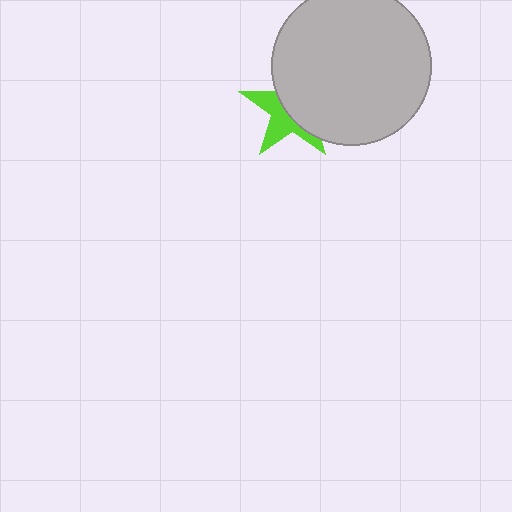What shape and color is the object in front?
The object in front is a light gray circle.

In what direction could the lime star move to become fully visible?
The lime star could move left. That would shift it out from behind the light gray circle entirely.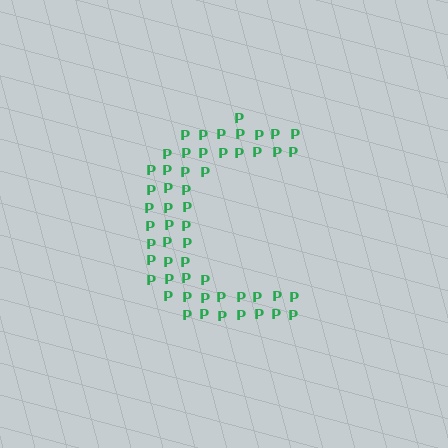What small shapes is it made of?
It is made of small letter P's.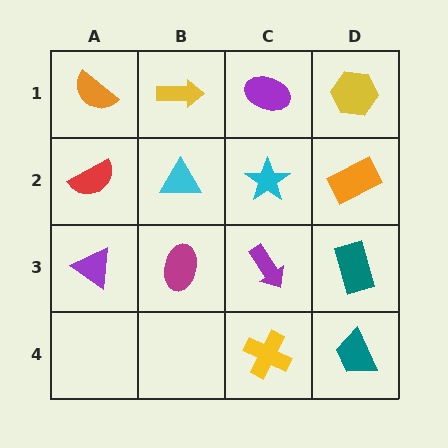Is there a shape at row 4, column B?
No, that cell is empty.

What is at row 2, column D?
An orange rectangle.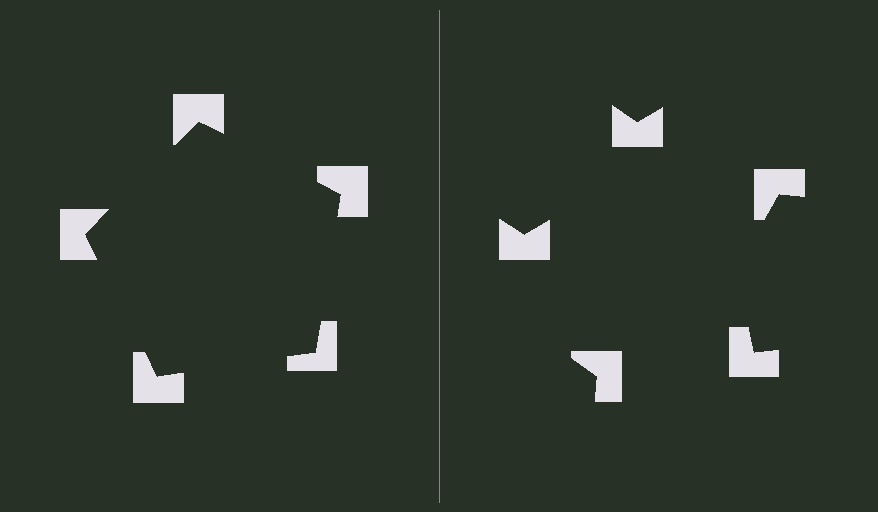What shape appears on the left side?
An illusory pentagon.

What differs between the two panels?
The notched squares are positioned identically on both sides; only the wedge orientations differ. On the left they align to a pentagon; on the right they are misaligned.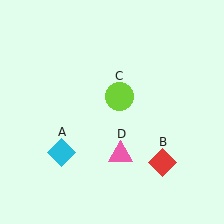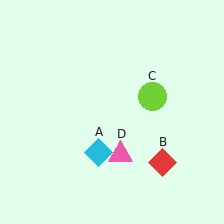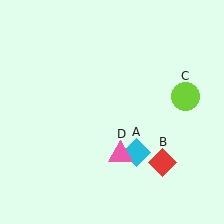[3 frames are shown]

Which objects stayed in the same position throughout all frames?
Red diamond (object B) and pink triangle (object D) remained stationary.